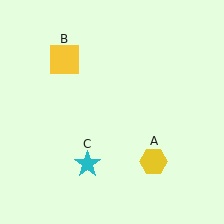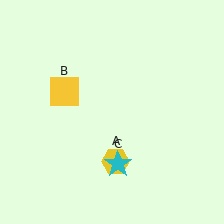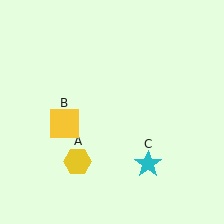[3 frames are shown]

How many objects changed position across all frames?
3 objects changed position: yellow hexagon (object A), yellow square (object B), cyan star (object C).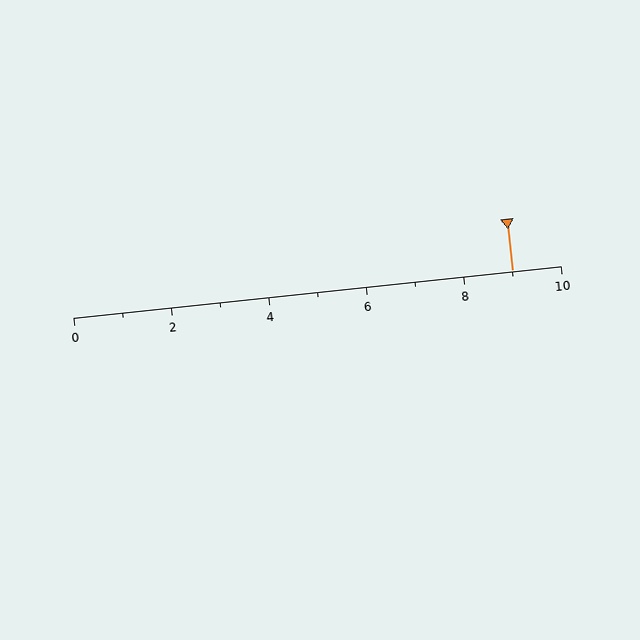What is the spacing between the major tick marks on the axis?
The major ticks are spaced 2 apart.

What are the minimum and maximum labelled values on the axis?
The axis runs from 0 to 10.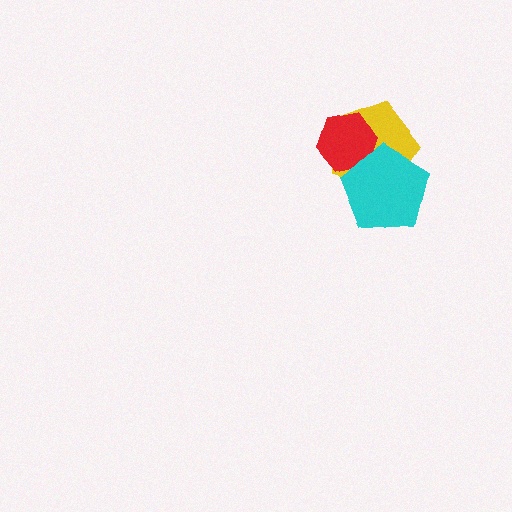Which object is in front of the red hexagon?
The cyan pentagon is in front of the red hexagon.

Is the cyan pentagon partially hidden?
No, no other shape covers it.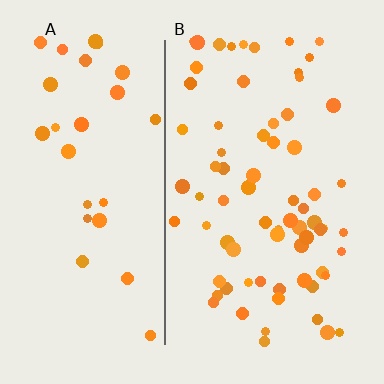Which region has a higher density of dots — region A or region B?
B (the right).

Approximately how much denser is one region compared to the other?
Approximately 2.3× — region B over region A.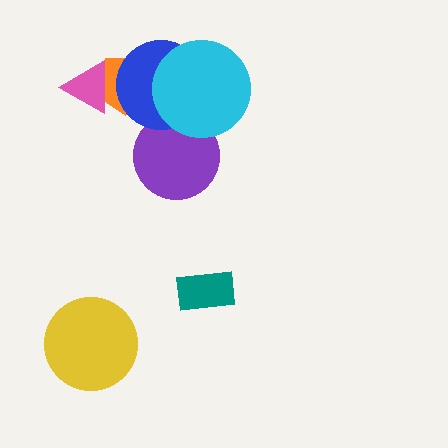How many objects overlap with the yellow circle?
0 objects overlap with the yellow circle.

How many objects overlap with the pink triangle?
1 object overlaps with the pink triangle.